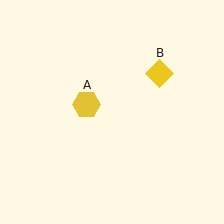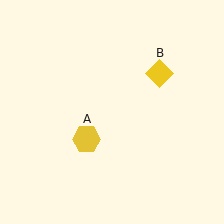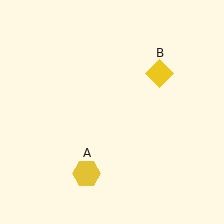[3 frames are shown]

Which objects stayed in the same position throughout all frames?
Yellow diamond (object B) remained stationary.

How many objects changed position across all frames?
1 object changed position: yellow hexagon (object A).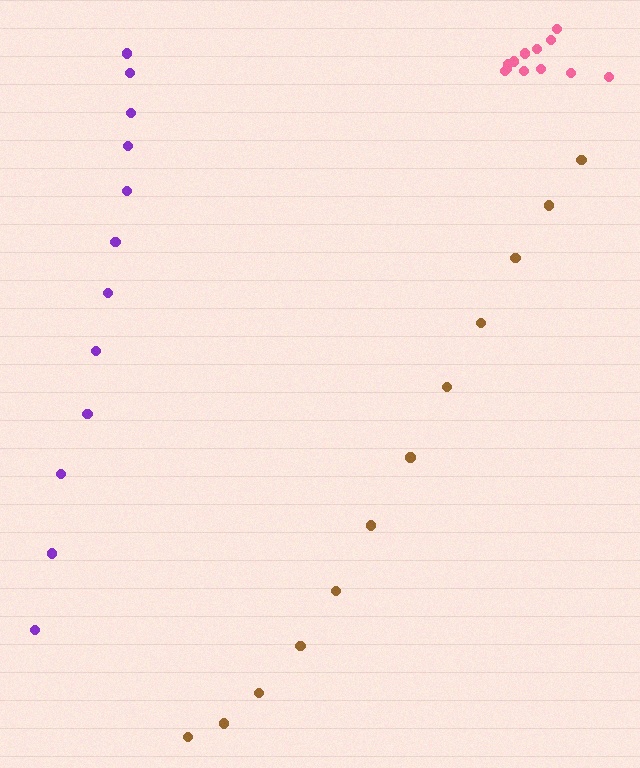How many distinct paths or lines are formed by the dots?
There are 3 distinct paths.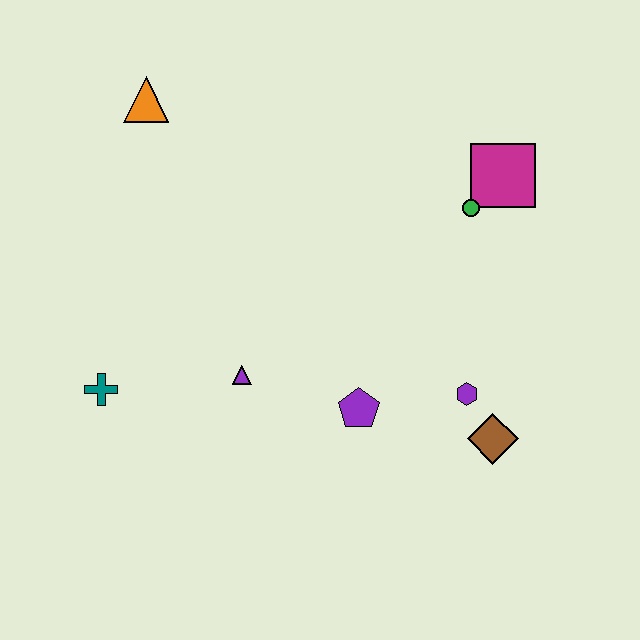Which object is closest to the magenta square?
The green circle is closest to the magenta square.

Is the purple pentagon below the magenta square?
Yes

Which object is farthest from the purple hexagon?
The orange triangle is farthest from the purple hexagon.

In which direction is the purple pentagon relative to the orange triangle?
The purple pentagon is below the orange triangle.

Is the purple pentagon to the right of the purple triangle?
Yes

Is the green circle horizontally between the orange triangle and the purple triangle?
No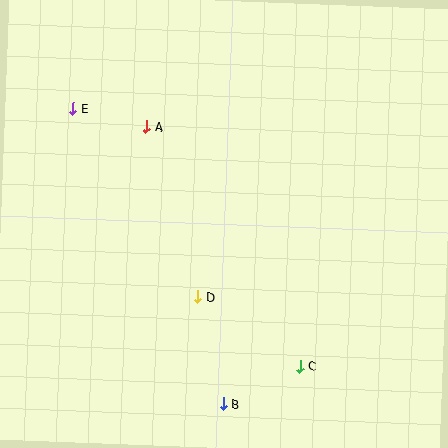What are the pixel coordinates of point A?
Point A is at (146, 127).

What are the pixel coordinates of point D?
Point D is at (198, 297).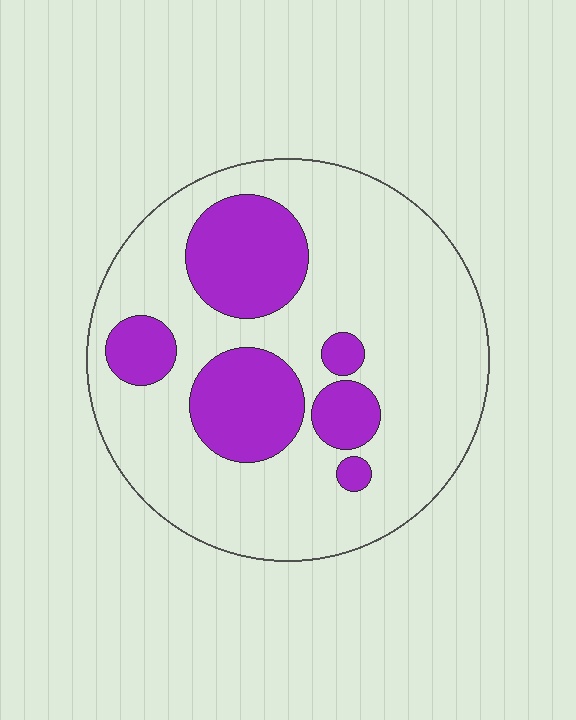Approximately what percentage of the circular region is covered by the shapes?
Approximately 25%.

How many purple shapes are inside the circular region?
6.